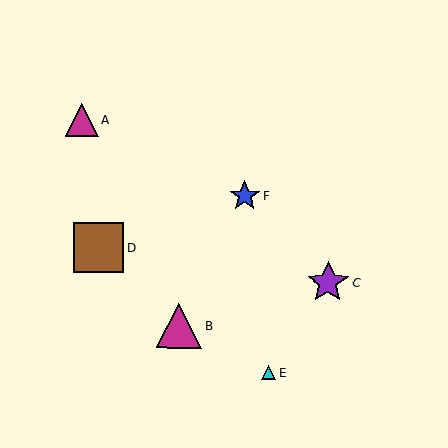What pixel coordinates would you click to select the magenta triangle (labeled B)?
Click at (179, 325) to select the magenta triangle B.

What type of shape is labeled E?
Shape E is a cyan triangle.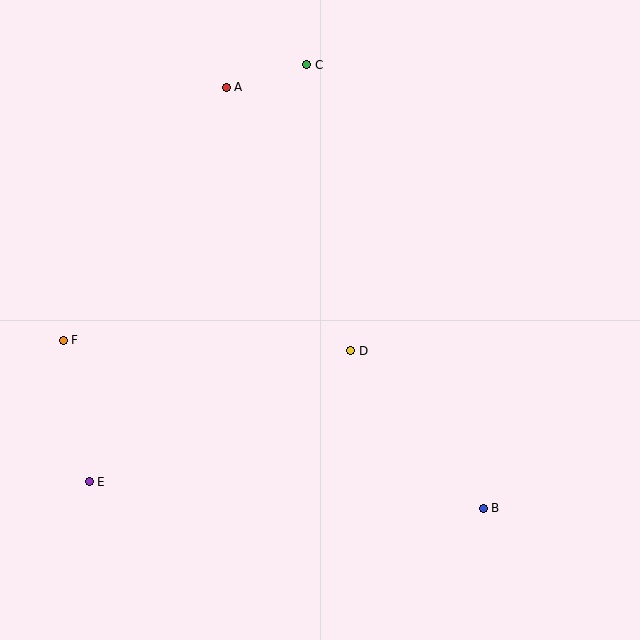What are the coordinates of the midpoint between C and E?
The midpoint between C and E is at (198, 273).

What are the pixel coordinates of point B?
Point B is at (483, 508).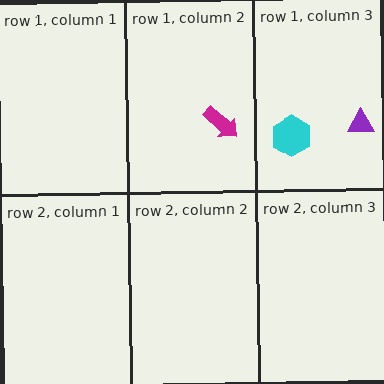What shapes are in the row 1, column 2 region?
The magenta arrow.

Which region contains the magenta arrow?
The row 1, column 2 region.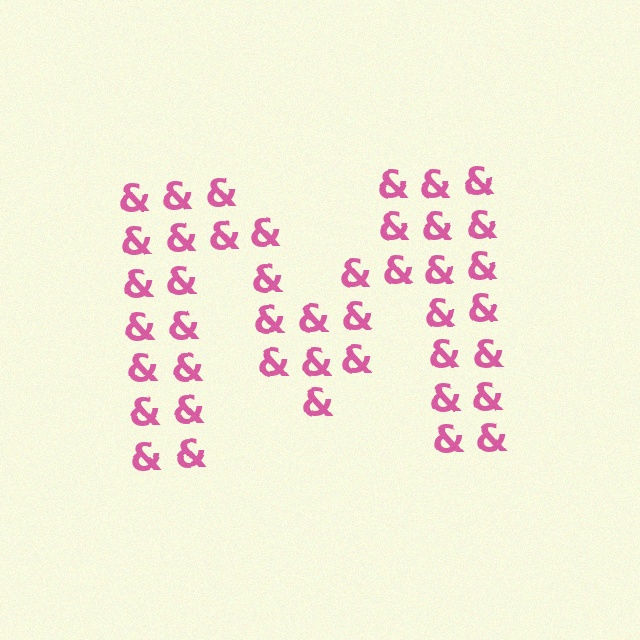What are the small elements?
The small elements are ampersands.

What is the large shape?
The large shape is the letter M.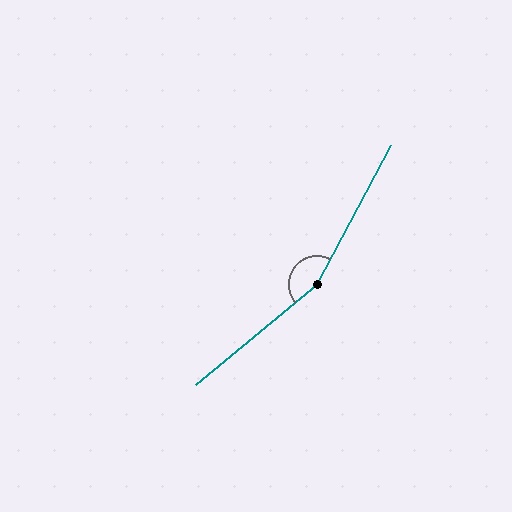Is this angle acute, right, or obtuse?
It is obtuse.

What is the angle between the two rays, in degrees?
Approximately 158 degrees.